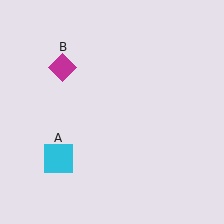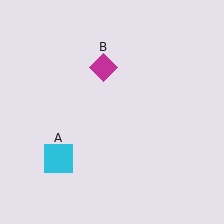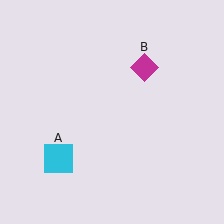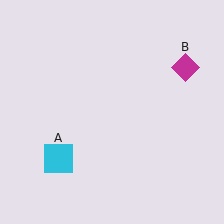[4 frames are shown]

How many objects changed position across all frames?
1 object changed position: magenta diamond (object B).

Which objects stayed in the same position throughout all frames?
Cyan square (object A) remained stationary.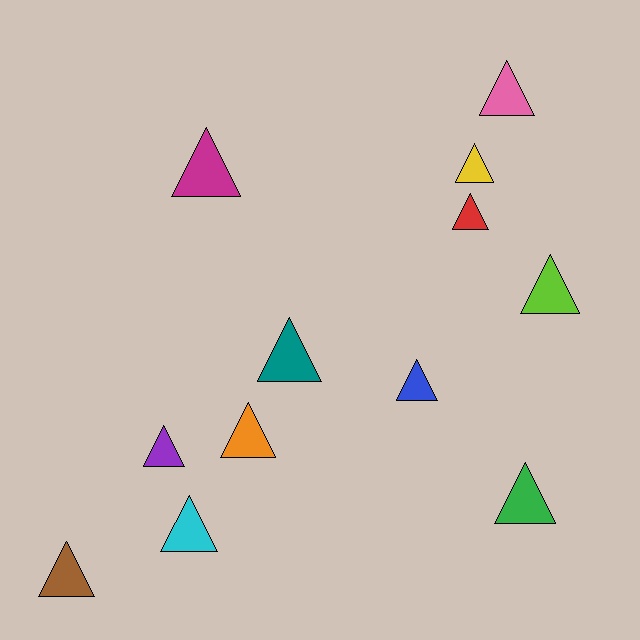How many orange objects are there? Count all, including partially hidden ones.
There is 1 orange object.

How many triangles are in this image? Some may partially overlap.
There are 12 triangles.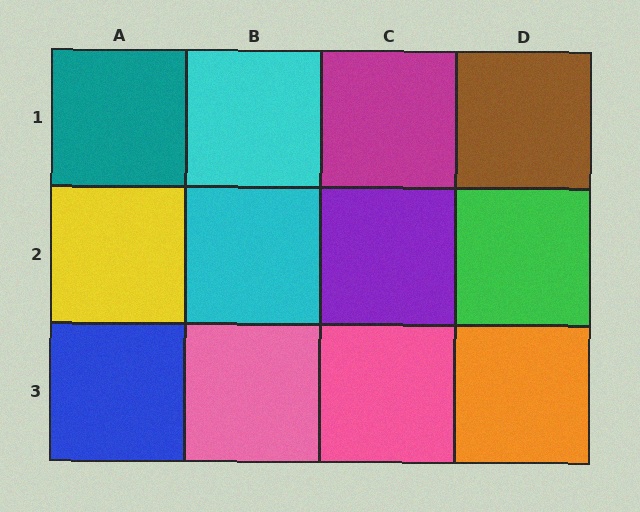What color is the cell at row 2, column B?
Cyan.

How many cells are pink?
2 cells are pink.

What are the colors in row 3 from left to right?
Blue, pink, pink, orange.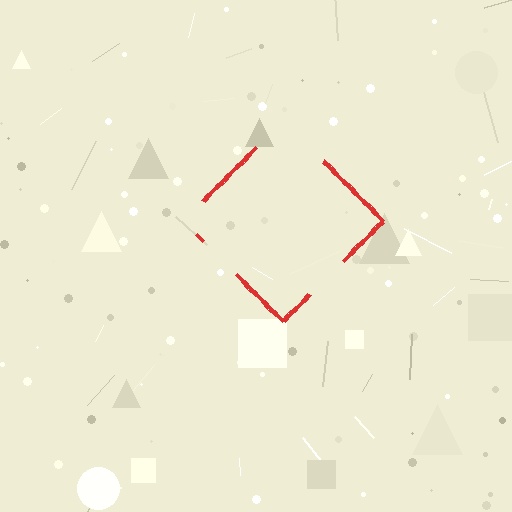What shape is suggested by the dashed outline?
The dashed outline suggests a diamond.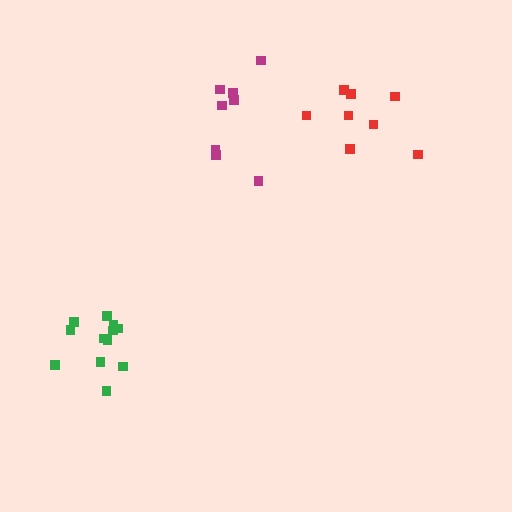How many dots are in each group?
Group 1: 8 dots, Group 2: 12 dots, Group 3: 8 dots (28 total).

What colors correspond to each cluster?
The clusters are colored: red, green, magenta.